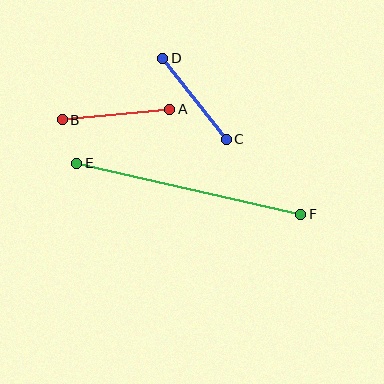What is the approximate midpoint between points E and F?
The midpoint is at approximately (189, 189) pixels.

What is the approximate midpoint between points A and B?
The midpoint is at approximately (116, 114) pixels.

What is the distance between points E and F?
The distance is approximately 229 pixels.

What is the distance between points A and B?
The distance is approximately 108 pixels.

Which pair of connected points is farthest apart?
Points E and F are farthest apart.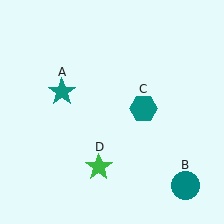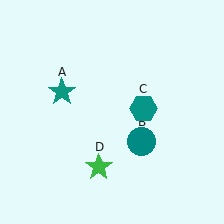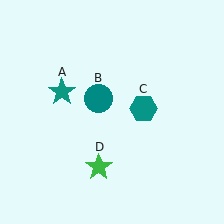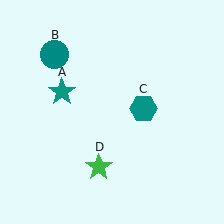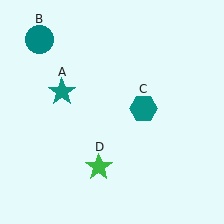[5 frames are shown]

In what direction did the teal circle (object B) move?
The teal circle (object B) moved up and to the left.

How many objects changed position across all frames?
1 object changed position: teal circle (object B).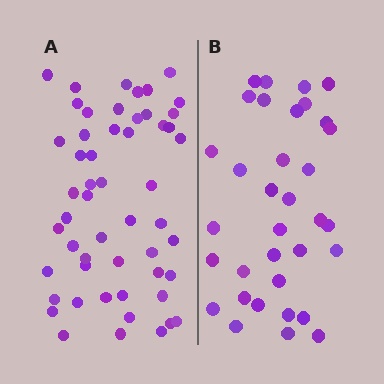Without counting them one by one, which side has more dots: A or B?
Region A (the left region) has more dots.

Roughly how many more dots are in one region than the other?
Region A has approximately 20 more dots than region B.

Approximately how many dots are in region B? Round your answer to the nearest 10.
About 30 dots. (The exact count is 34, which rounds to 30.)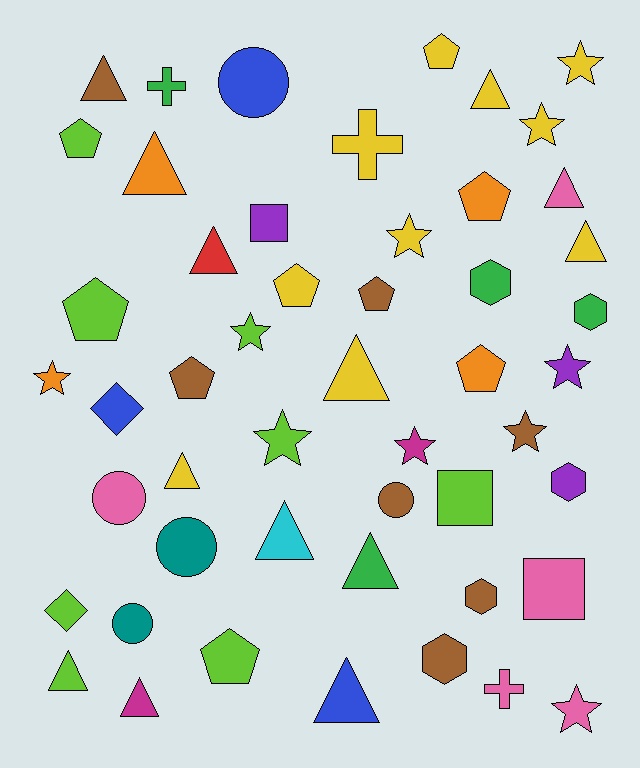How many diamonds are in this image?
There are 2 diamonds.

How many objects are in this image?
There are 50 objects.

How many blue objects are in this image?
There are 3 blue objects.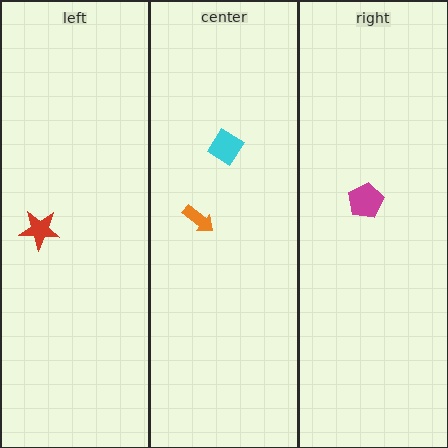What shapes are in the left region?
The red star.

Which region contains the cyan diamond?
The center region.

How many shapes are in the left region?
1.